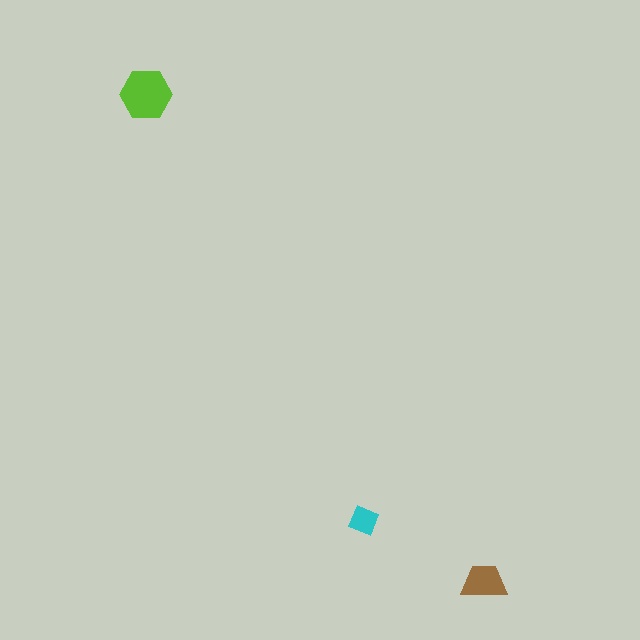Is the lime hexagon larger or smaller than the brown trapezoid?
Larger.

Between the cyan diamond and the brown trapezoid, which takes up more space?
The brown trapezoid.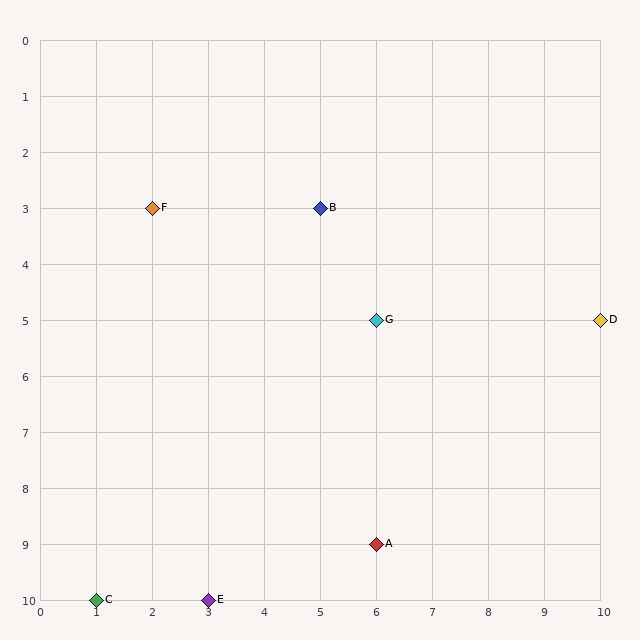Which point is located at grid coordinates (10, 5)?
Point D is at (10, 5).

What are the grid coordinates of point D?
Point D is at grid coordinates (10, 5).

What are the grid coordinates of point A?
Point A is at grid coordinates (6, 9).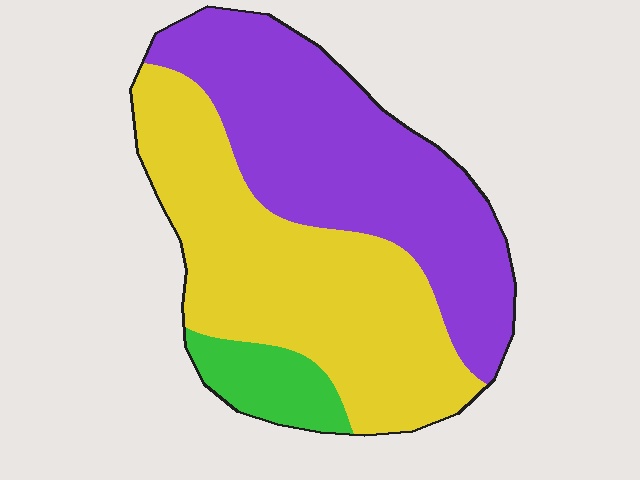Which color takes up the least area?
Green, at roughly 10%.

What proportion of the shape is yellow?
Yellow covers 46% of the shape.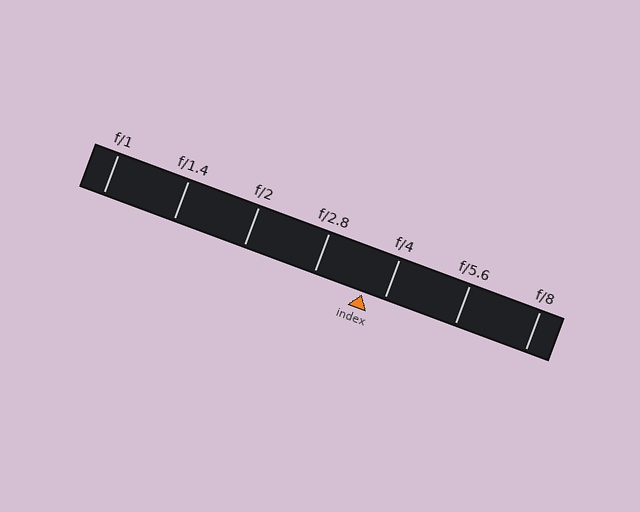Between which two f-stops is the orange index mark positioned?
The index mark is between f/2.8 and f/4.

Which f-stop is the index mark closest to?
The index mark is closest to f/4.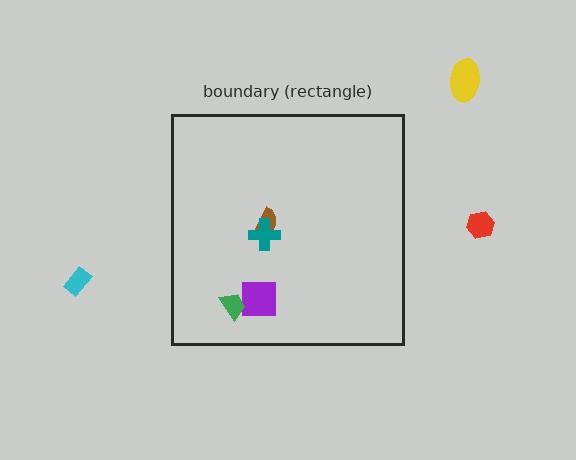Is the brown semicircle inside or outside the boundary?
Inside.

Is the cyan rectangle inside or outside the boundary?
Outside.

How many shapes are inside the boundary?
4 inside, 3 outside.